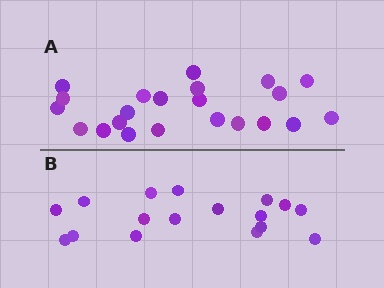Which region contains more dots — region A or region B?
Region A (the top region) has more dots.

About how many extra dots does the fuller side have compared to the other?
Region A has about 5 more dots than region B.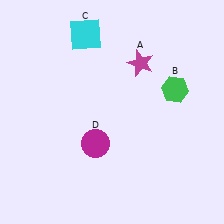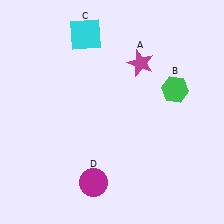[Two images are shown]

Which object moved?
The magenta circle (D) moved down.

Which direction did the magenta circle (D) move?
The magenta circle (D) moved down.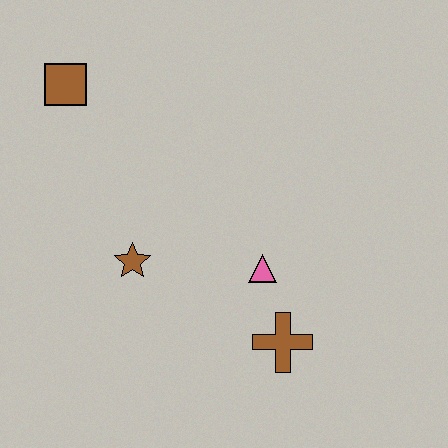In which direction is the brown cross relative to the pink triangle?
The brown cross is below the pink triangle.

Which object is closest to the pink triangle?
The brown cross is closest to the pink triangle.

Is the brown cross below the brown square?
Yes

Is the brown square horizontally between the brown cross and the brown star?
No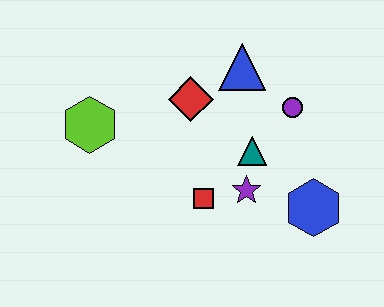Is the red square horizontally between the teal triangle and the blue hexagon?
No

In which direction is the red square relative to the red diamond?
The red square is below the red diamond.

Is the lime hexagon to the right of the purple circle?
No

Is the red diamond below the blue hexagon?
No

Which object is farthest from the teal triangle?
The lime hexagon is farthest from the teal triangle.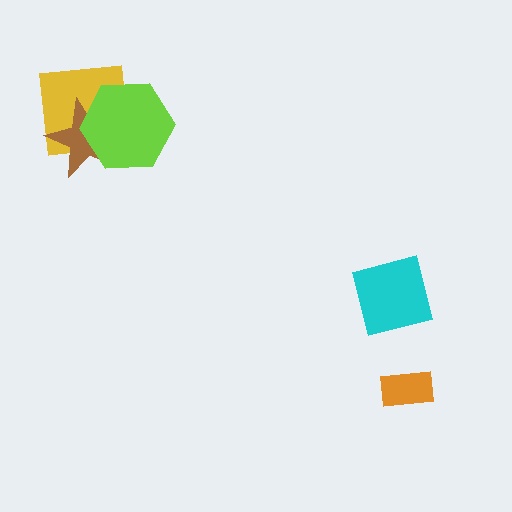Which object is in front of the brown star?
The lime hexagon is in front of the brown star.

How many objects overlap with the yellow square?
2 objects overlap with the yellow square.